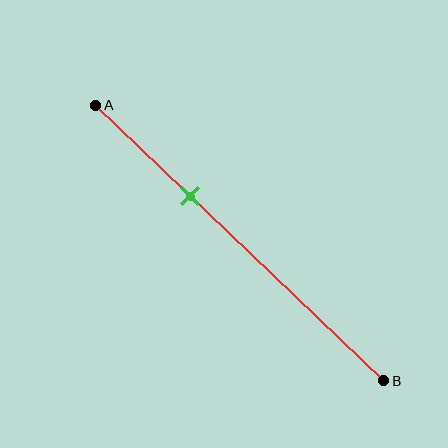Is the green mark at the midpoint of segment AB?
No, the mark is at about 35% from A, not at the 50% midpoint.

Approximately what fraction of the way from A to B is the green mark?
The green mark is approximately 35% of the way from A to B.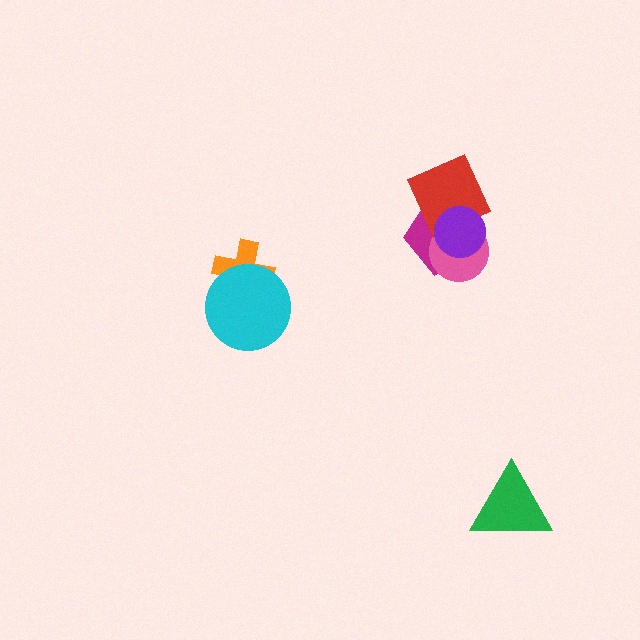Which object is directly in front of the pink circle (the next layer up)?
The red diamond is directly in front of the pink circle.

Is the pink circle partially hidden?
Yes, it is partially covered by another shape.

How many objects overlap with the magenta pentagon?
3 objects overlap with the magenta pentagon.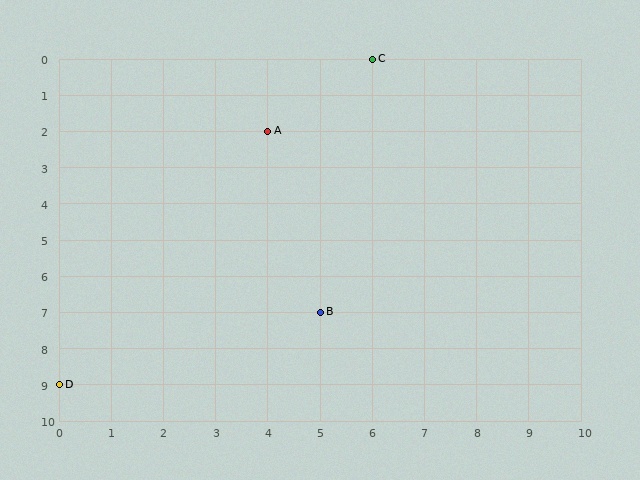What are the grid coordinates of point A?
Point A is at grid coordinates (4, 2).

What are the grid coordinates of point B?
Point B is at grid coordinates (5, 7).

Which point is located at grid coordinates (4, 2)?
Point A is at (4, 2).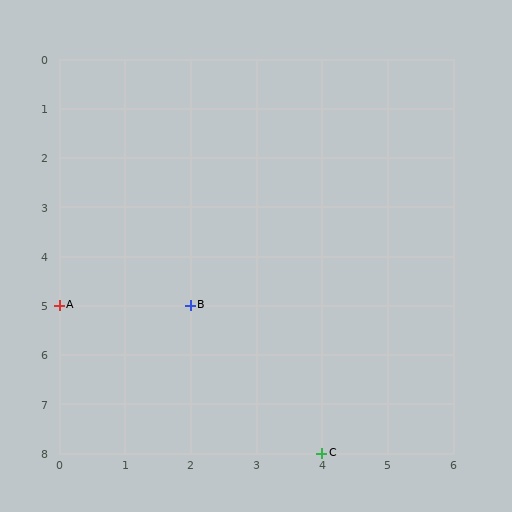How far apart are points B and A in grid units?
Points B and A are 2 columns apart.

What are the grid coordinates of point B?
Point B is at grid coordinates (2, 5).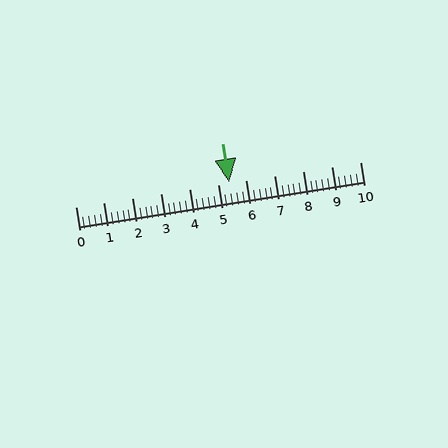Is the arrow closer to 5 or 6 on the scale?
The arrow is closer to 5.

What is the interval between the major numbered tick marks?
The major tick marks are spaced 1 units apart.